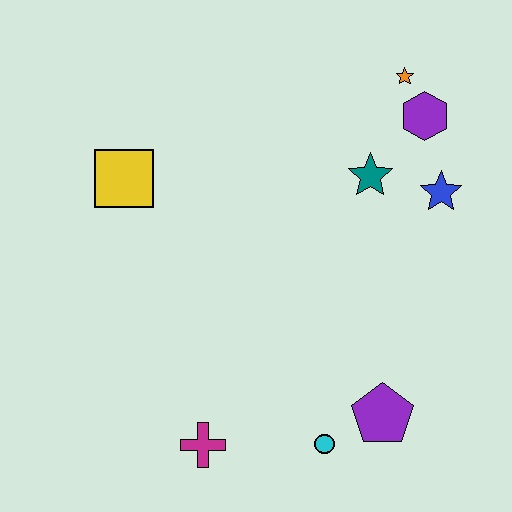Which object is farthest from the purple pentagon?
The yellow square is farthest from the purple pentagon.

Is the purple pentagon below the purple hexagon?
Yes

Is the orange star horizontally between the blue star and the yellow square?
Yes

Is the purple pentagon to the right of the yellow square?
Yes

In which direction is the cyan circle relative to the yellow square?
The cyan circle is below the yellow square.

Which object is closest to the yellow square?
The teal star is closest to the yellow square.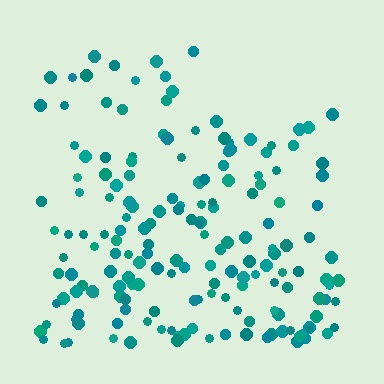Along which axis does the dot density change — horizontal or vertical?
Vertical.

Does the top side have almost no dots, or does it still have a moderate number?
Still a moderate number, just noticeably fewer than the bottom.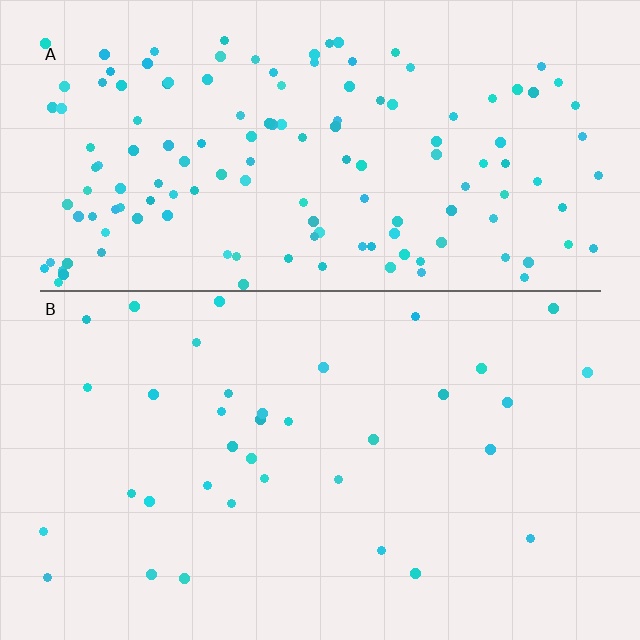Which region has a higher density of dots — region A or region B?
A (the top).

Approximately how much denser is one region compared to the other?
Approximately 4.1× — region A over region B.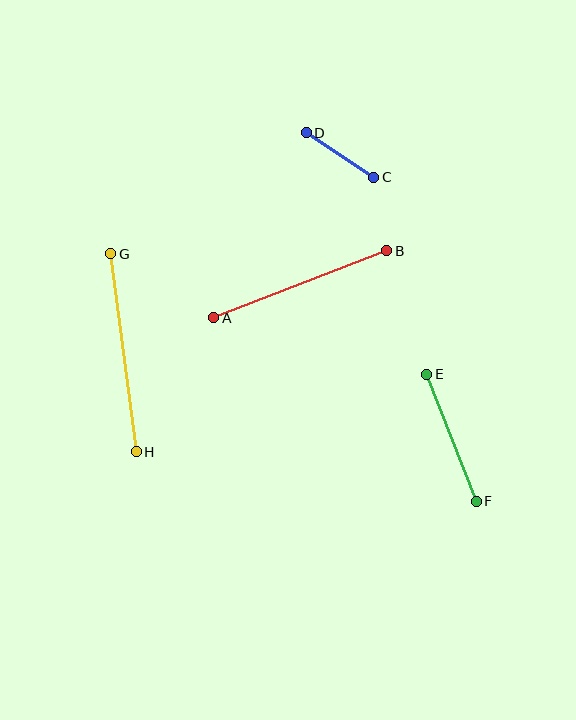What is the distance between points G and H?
The distance is approximately 200 pixels.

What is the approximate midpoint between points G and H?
The midpoint is at approximately (124, 353) pixels.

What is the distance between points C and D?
The distance is approximately 81 pixels.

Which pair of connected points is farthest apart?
Points G and H are farthest apart.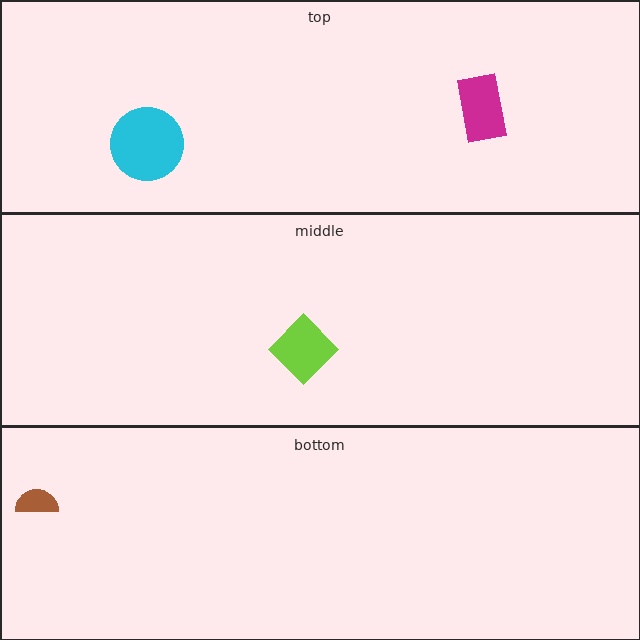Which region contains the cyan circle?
The top region.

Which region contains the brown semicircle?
The bottom region.